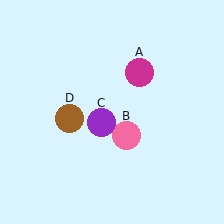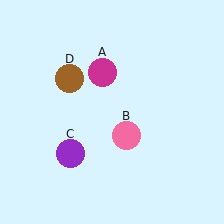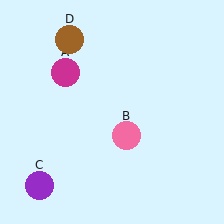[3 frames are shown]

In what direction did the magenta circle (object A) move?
The magenta circle (object A) moved left.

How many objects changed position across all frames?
3 objects changed position: magenta circle (object A), purple circle (object C), brown circle (object D).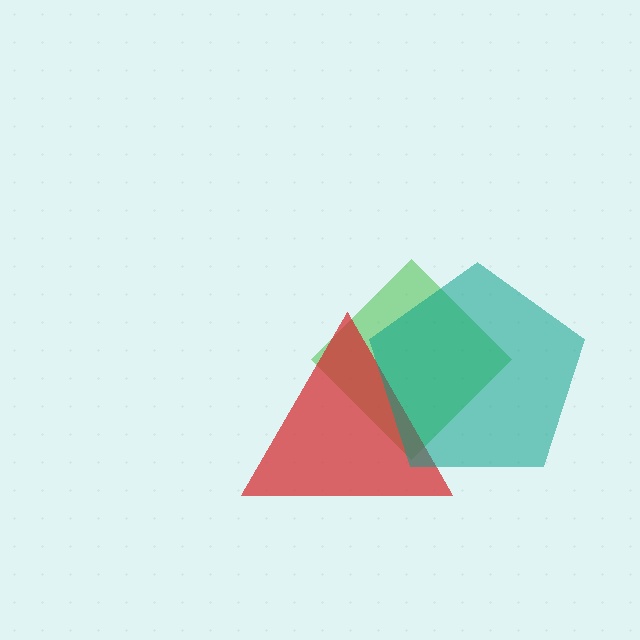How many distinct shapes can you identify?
There are 3 distinct shapes: a green diamond, a red triangle, a teal pentagon.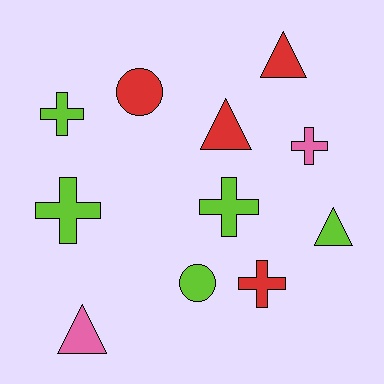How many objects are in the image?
There are 11 objects.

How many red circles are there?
There is 1 red circle.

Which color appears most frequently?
Lime, with 5 objects.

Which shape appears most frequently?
Cross, with 5 objects.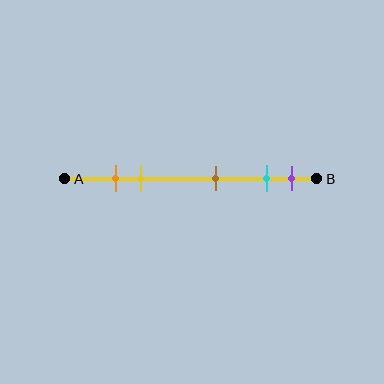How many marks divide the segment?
There are 5 marks dividing the segment.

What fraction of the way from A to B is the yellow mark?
The yellow mark is approximately 30% (0.3) of the way from A to B.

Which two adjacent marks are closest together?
The orange and yellow marks are the closest adjacent pair.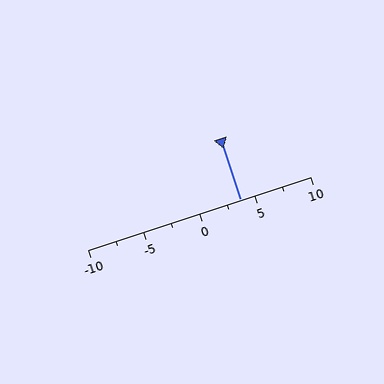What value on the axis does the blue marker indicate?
The marker indicates approximately 3.8.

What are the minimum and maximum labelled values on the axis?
The axis runs from -10 to 10.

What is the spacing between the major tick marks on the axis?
The major ticks are spaced 5 apart.